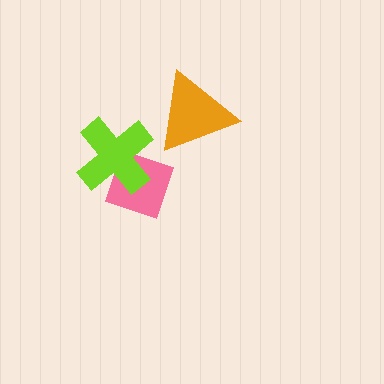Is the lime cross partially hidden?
No, no other shape covers it.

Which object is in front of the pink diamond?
The lime cross is in front of the pink diamond.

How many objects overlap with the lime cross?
1 object overlaps with the lime cross.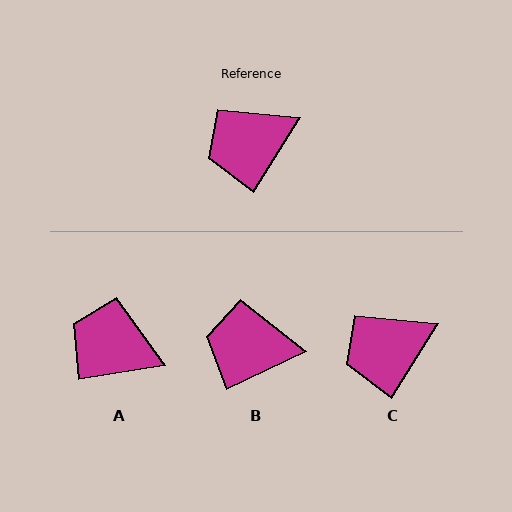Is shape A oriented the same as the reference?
No, it is off by about 48 degrees.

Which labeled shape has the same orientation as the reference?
C.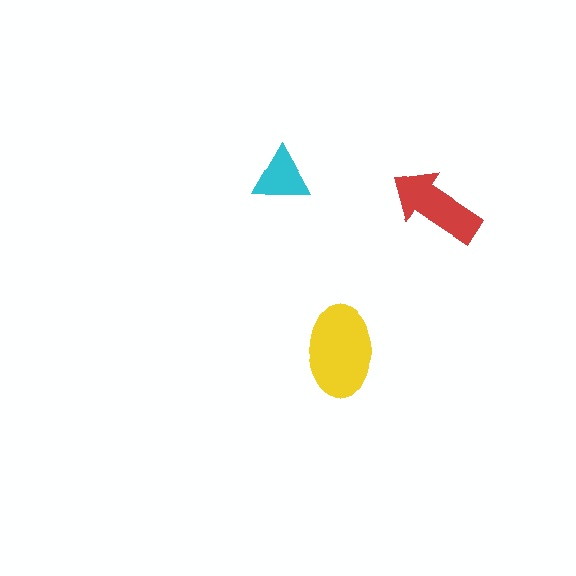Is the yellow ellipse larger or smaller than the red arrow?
Larger.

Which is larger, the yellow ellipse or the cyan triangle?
The yellow ellipse.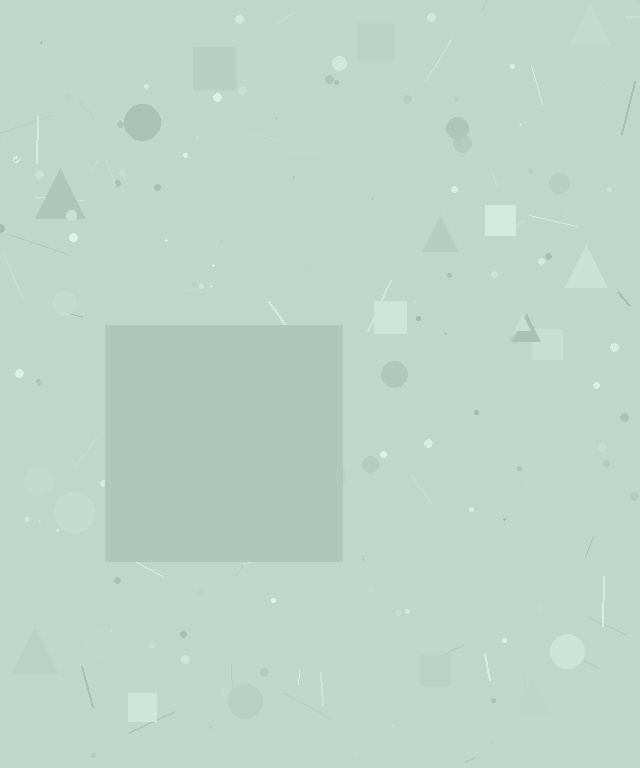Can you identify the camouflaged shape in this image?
The camouflaged shape is a square.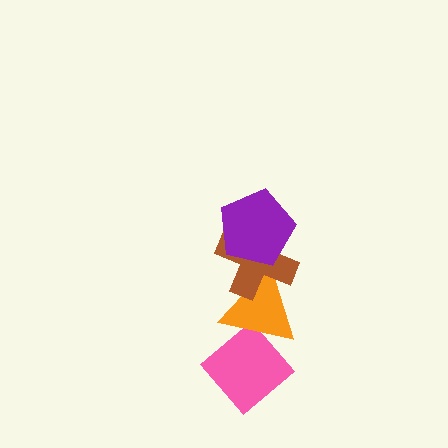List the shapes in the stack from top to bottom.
From top to bottom: the purple pentagon, the brown cross, the orange triangle, the pink diamond.